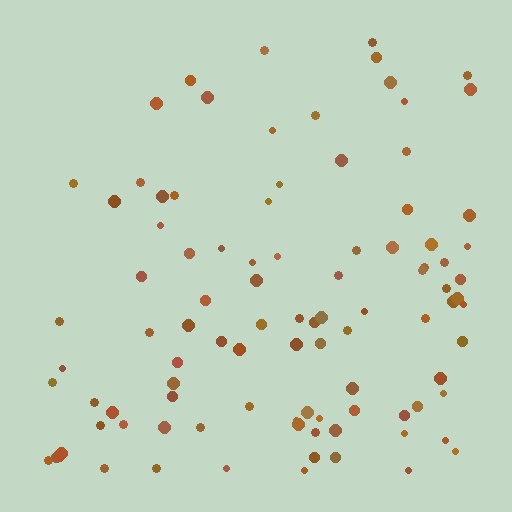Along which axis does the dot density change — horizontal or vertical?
Vertical.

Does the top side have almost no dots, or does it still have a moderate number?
Still a moderate number, just noticeably fewer than the bottom.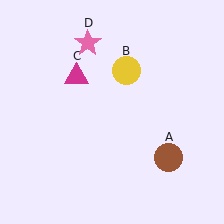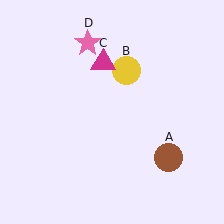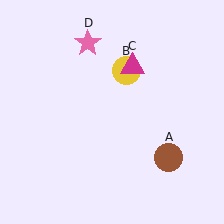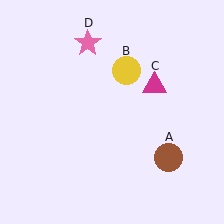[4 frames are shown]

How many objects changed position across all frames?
1 object changed position: magenta triangle (object C).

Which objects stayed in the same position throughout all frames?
Brown circle (object A) and yellow circle (object B) and pink star (object D) remained stationary.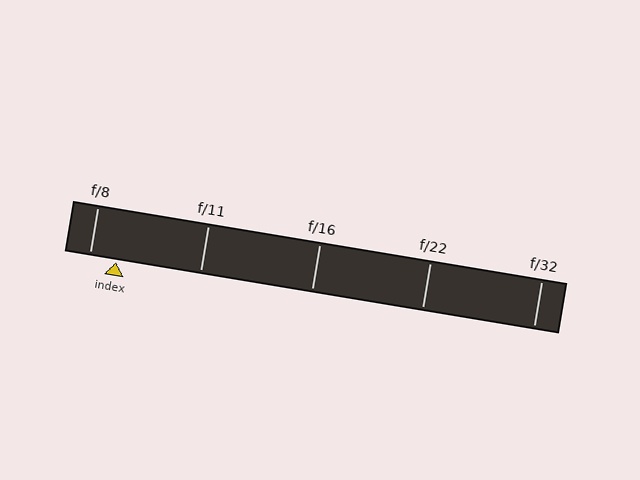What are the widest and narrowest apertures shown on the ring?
The widest aperture shown is f/8 and the narrowest is f/32.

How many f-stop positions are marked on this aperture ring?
There are 5 f-stop positions marked.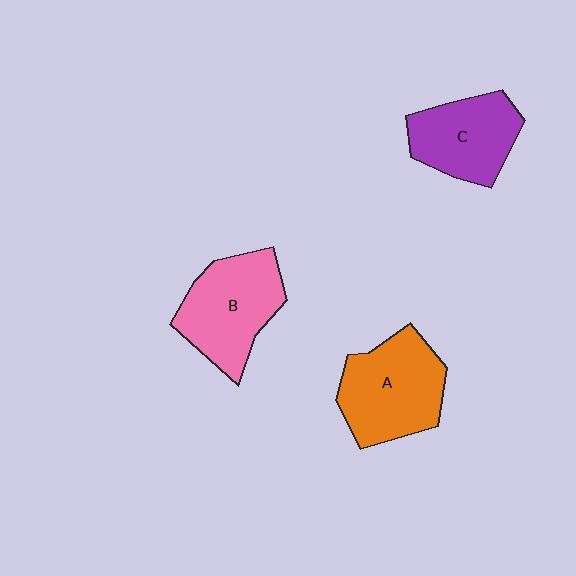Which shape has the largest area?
Shape A (orange).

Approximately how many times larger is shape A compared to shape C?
Approximately 1.2 times.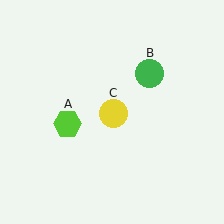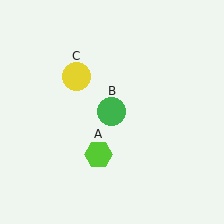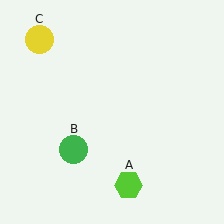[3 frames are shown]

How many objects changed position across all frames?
3 objects changed position: lime hexagon (object A), green circle (object B), yellow circle (object C).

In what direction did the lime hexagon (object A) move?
The lime hexagon (object A) moved down and to the right.